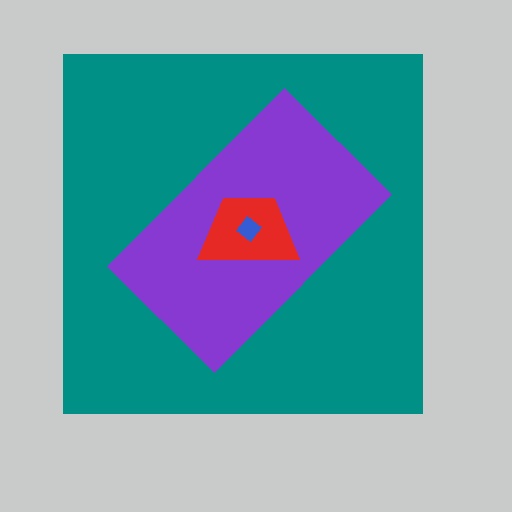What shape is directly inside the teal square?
The purple rectangle.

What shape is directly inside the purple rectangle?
The red trapezoid.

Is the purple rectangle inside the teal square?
Yes.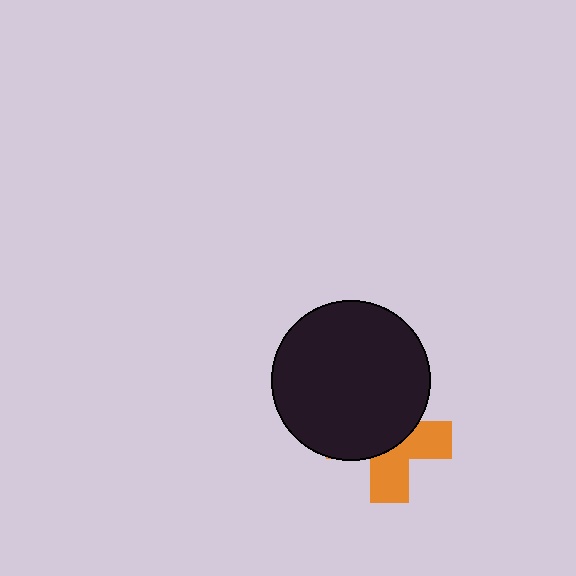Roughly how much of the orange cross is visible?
A small part of it is visible (roughly 44%).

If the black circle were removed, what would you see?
You would see the complete orange cross.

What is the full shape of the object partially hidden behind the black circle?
The partially hidden object is an orange cross.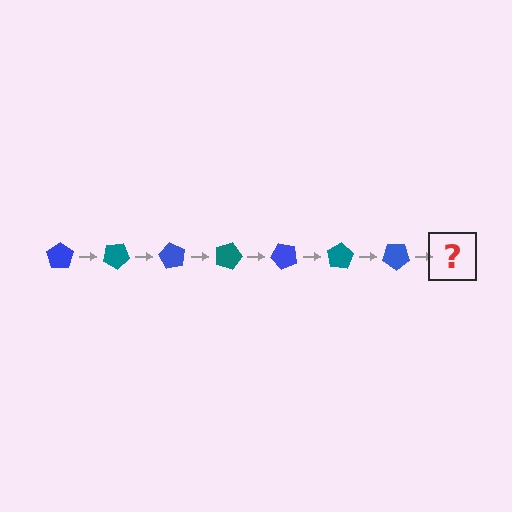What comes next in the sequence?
The next element should be a teal pentagon, rotated 210 degrees from the start.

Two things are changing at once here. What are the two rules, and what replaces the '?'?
The two rules are that it rotates 30 degrees each step and the color cycles through blue and teal. The '?' should be a teal pentagon, rotated 210 degrees from the start.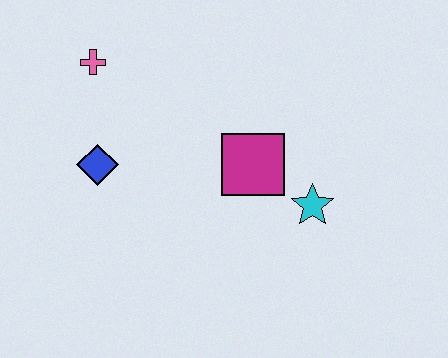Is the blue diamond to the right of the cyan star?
No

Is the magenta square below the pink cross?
Yes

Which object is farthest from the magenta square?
The pink cross is farthest from the magenta square.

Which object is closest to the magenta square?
The cyan star is closest to the magenta square.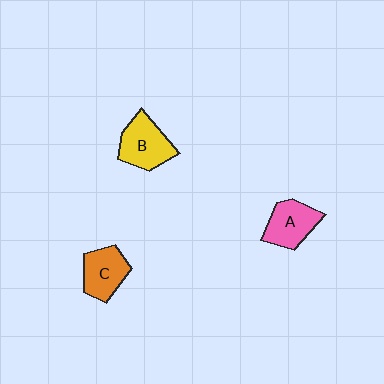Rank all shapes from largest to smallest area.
From largest to smallest: B (yellow), A (pink), C (orange).